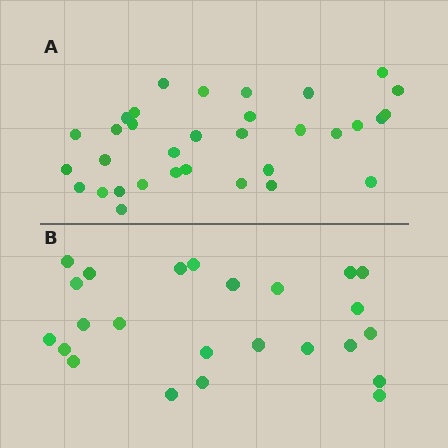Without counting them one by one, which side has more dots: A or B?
Region A (the top region) has more dots.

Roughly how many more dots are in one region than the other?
Region A has roughly 8 or so more dots than region B.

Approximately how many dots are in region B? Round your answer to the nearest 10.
About 20 dots. (The exact count is 24, which rounds to 20.)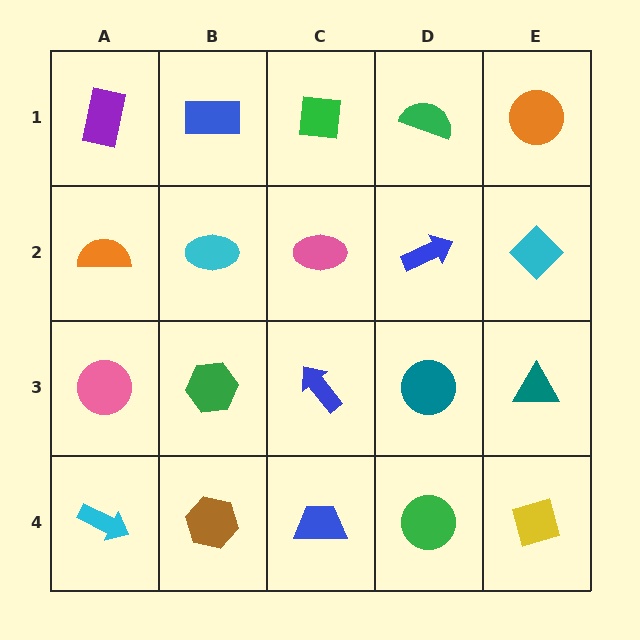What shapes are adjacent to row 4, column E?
A teal triangle (row 3, column E), a green circle (row 4, column D).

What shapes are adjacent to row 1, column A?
An orange semicircle (row 2, column A), a blue rectangle (row 1, column B).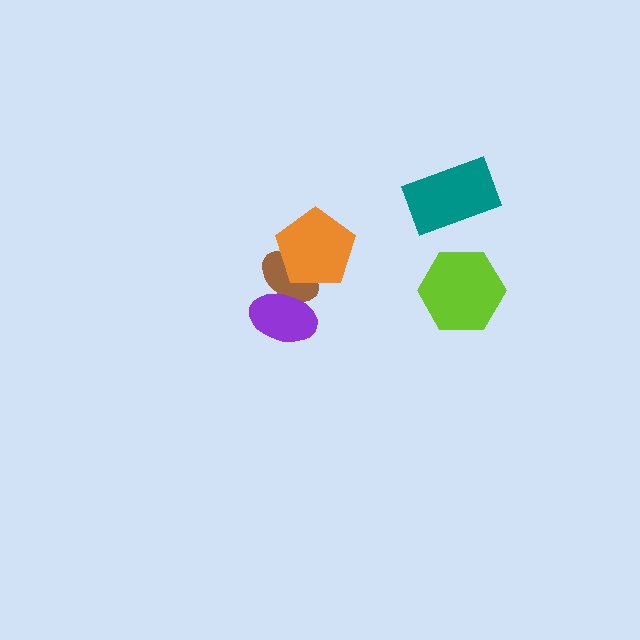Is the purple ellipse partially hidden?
No, no other shape covers it.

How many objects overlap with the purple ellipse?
1 object overlaps with the purple ellipse.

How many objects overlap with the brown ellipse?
2 objects overlap with the brown ellipse.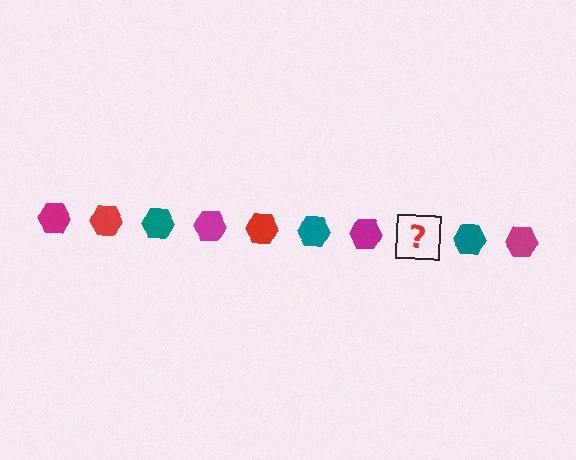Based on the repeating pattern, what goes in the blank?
The blank should be a red hexagon.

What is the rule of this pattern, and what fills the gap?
The rule is that the pattern cycles through magenta, red, teal hexagons. The gap should be filled with a red hexagon.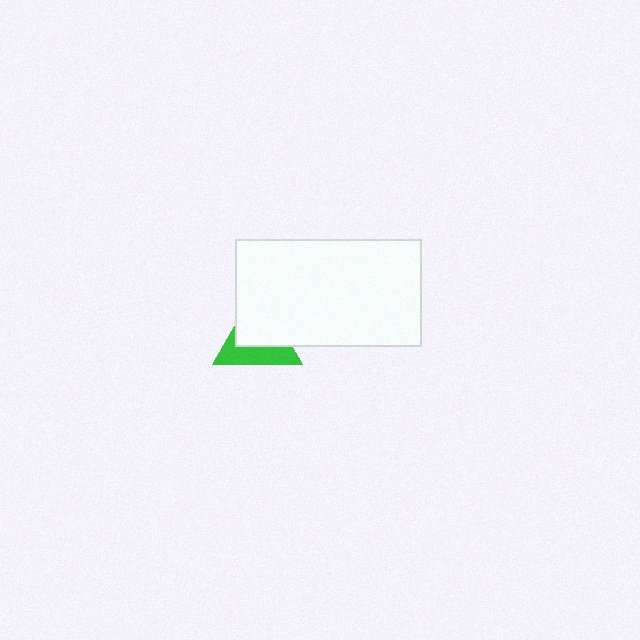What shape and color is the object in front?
The object in front is a white rectangle.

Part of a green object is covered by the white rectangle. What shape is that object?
It is a triangle.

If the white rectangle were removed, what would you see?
You would see the complete green triangle.